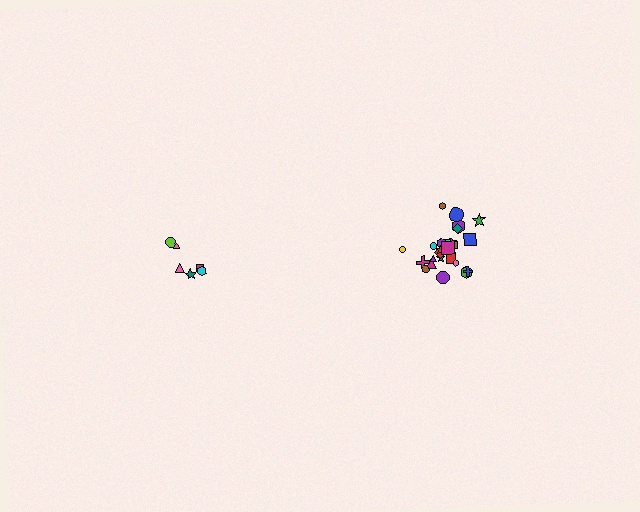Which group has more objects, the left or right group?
The right group.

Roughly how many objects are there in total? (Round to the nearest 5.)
Roughly 30 objects in total.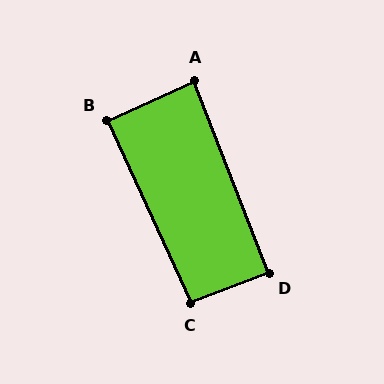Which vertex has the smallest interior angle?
A, at approximately 87 degrees.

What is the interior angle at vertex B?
Approximately 90 degrees (approximately right).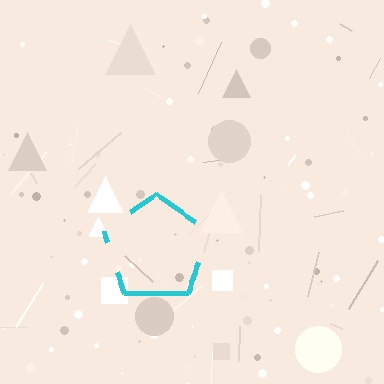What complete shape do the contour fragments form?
The contour fragments form a pentagon.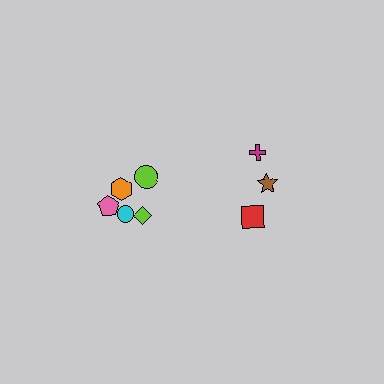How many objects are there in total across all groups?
There are 8 objects.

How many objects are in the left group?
There are 5 objects.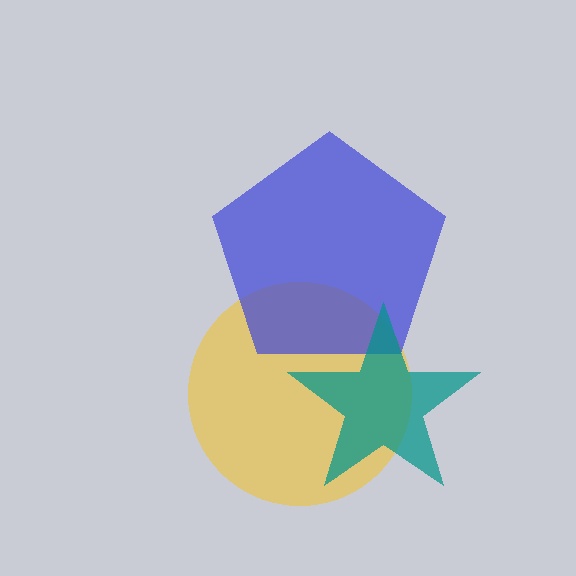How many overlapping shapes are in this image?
There are 3 overlapping shapes in the image.